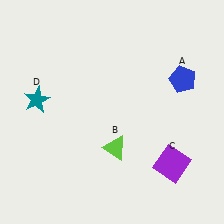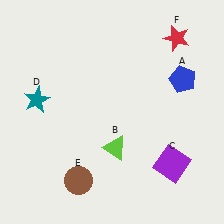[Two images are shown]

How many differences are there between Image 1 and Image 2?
There are 2 differences between the two images.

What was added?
A brown circle (E), a red star (F) were added in Image 2.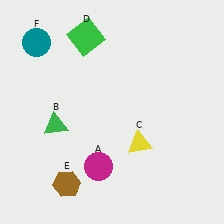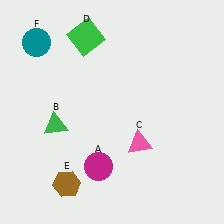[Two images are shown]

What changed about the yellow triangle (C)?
In Image 1, C is yellow. In Image 2, it changed to pink.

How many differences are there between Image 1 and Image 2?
There is 1 difference between the two images.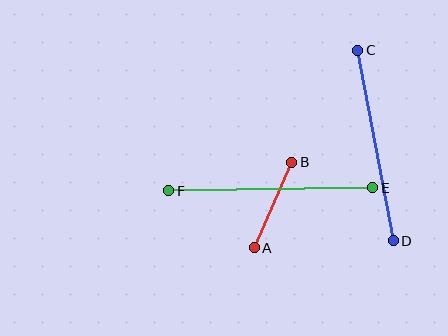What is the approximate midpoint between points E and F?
The midpoint is at approximately (271, 189) pixels.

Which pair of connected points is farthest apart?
Points E and F are farthest apart.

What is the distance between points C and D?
The distance is approximately 194 pixels.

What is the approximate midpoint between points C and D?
The midpoint is at approximately (375, 145) pixels.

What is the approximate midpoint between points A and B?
The midpoint is at approximately (273, 205) pixels.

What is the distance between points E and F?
The distance is approximately 204 pixels.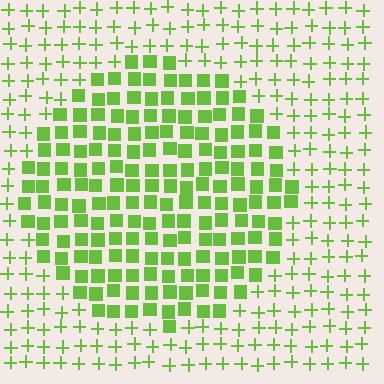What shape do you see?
I see a circle.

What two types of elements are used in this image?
The image uses squares inside the circle region and plus signs outside it.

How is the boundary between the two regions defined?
The boundary is defined by a change in element shape: squares inside vs. plus signs outside. All elements share the same color and spacing.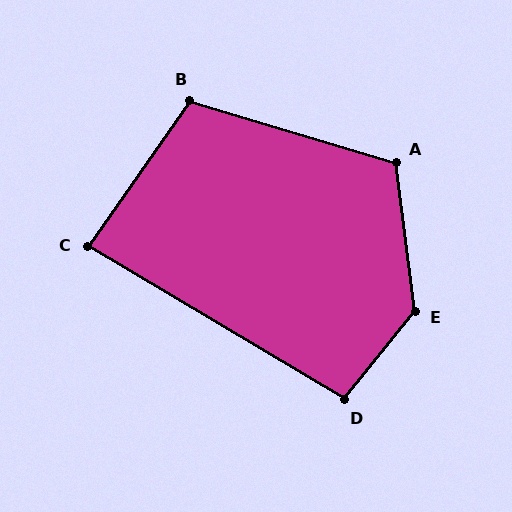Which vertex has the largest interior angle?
E, at approximately 134 degrees.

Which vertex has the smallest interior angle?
C, at approximately 86 degrees.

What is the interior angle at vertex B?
Approximately 108 degrees (obtuse).